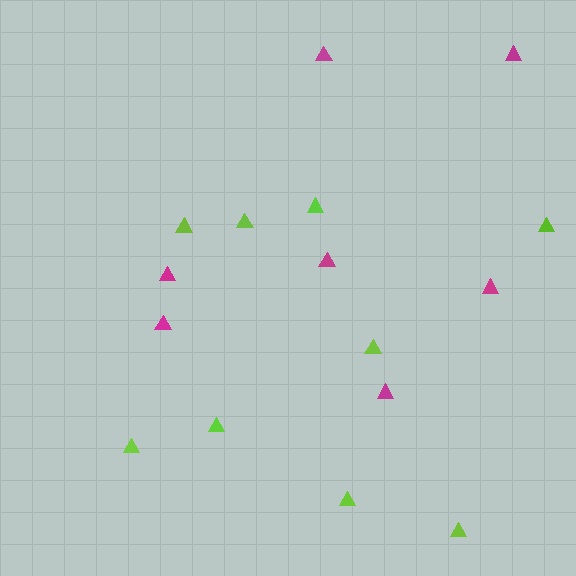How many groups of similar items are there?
There are 2 groups: one group of lime triangles (9) and one group of magenta triangles (7).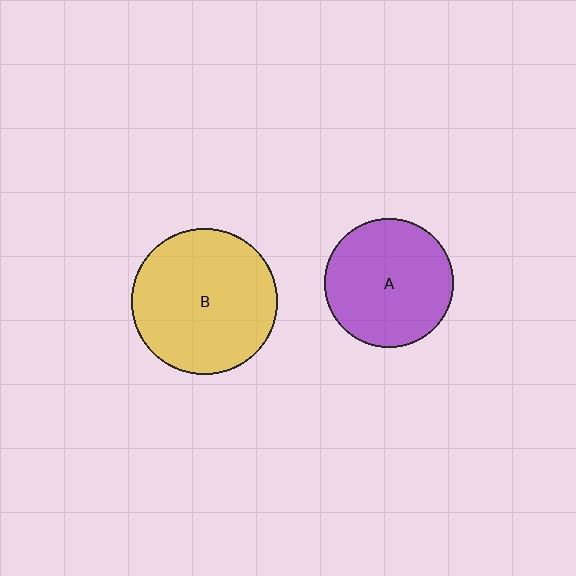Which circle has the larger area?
Circle B (yellow).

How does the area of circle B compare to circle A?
Approximately 1.3 times.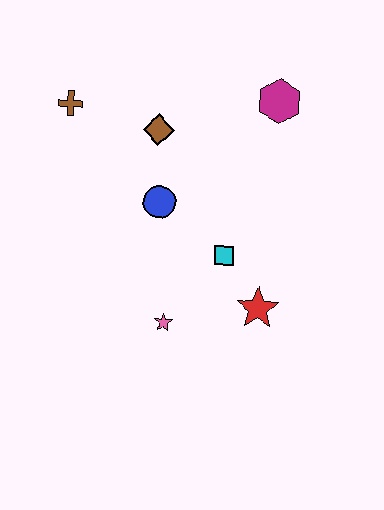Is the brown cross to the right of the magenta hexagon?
No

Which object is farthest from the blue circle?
The magenta hexagon is farthest from the blue circle.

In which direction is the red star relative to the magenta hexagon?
The red star is below the magenta hexagon.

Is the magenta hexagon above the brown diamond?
Yes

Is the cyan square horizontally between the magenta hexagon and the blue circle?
Yes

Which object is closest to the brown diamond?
The blue circle is closest to the brown diamond.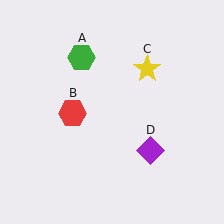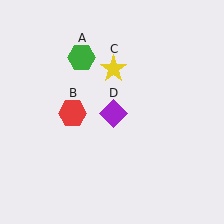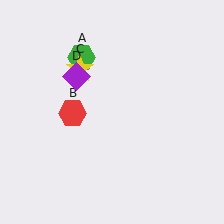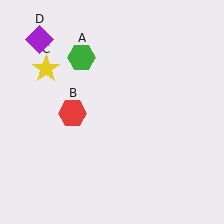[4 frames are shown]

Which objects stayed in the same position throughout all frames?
Green hexagon (object A) and red hexagon (object B) remained stationary.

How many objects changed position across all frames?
2 objects changed position: yellow star (object C), purple diamond (object D).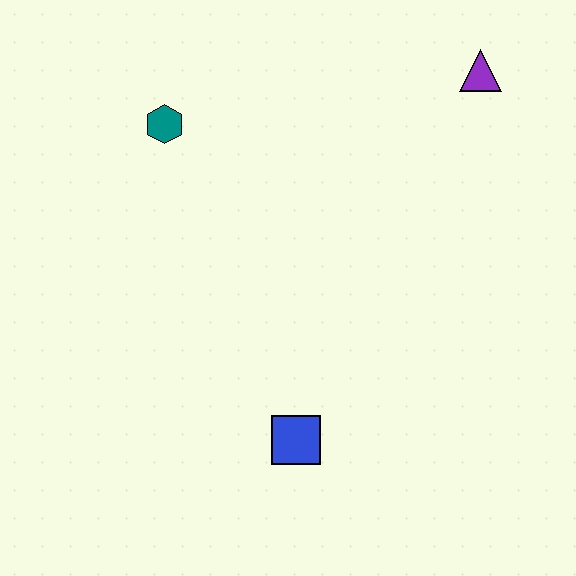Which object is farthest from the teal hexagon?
The blue square is farthest from the teal hexagon.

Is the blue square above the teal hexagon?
No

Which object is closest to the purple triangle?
The teal hexagon is closest to the purple triangle.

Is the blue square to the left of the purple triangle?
Yes